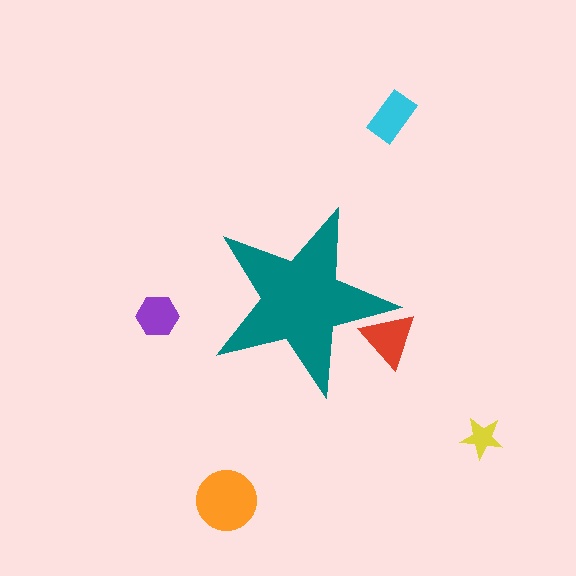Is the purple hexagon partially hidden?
No, the purple hexagon is fully visible.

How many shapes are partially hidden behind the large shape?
1 shape is partially hidden.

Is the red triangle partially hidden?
Yes, the red triangle is partially hidden behind the teal star.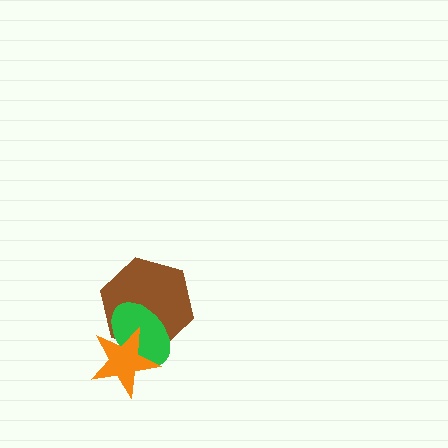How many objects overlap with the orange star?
2 objects overlap with the orange star.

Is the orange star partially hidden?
No, no other shape covers it.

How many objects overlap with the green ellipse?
2 objects overlap with the green ellipse.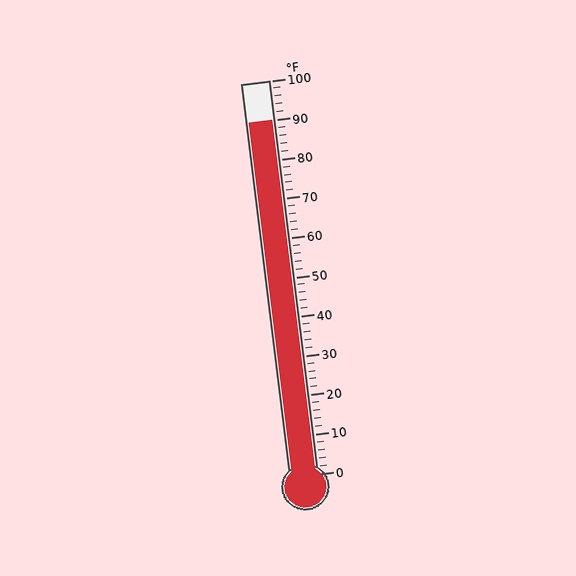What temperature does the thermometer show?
The thermometer shows approximately 90°F.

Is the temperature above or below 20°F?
The temperature is above 20°F.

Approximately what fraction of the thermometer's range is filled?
The thermometer is filled to approximately 90% of its range.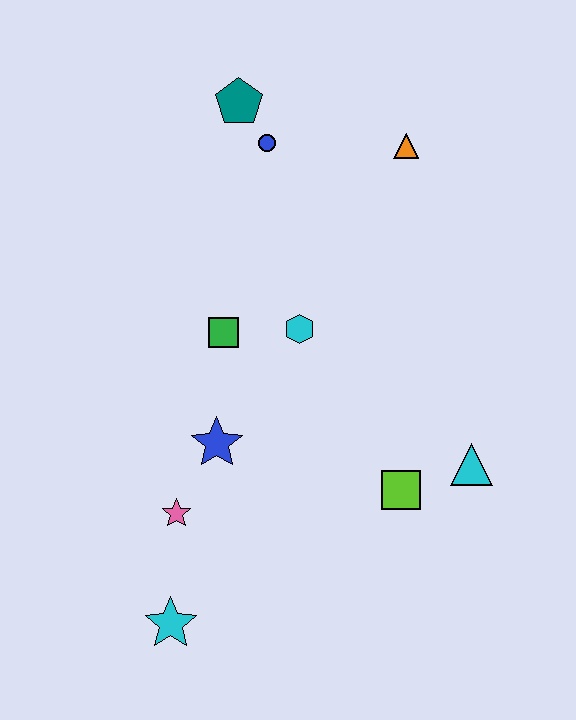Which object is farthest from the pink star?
The orange triangle is farthest from the pink star.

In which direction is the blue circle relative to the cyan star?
The blue circle is above the cyan star.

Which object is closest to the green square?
The cyan hexagon is closest to the green square.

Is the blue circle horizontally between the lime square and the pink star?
Yes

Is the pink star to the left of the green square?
Yes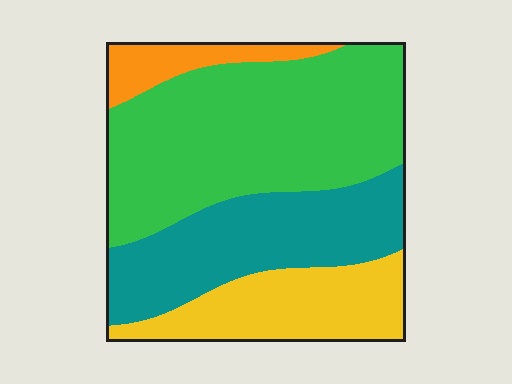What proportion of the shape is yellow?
Yellow takes up about one fifth (1/5) of the shape.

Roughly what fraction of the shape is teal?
Teal takes up about one quarter (1/4) of the shape.